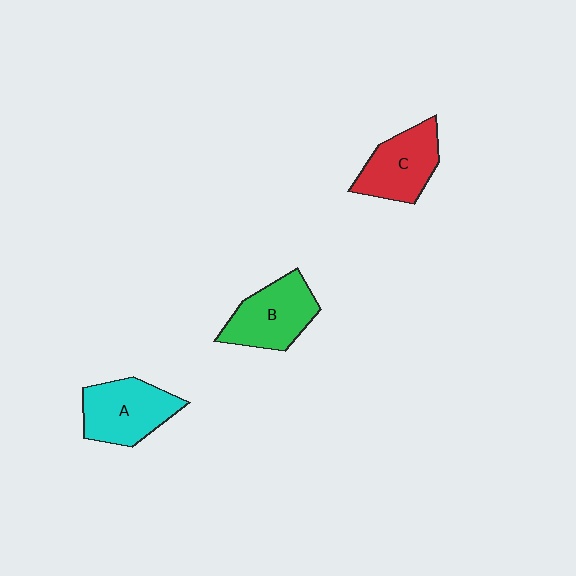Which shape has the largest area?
Shape A (cyan).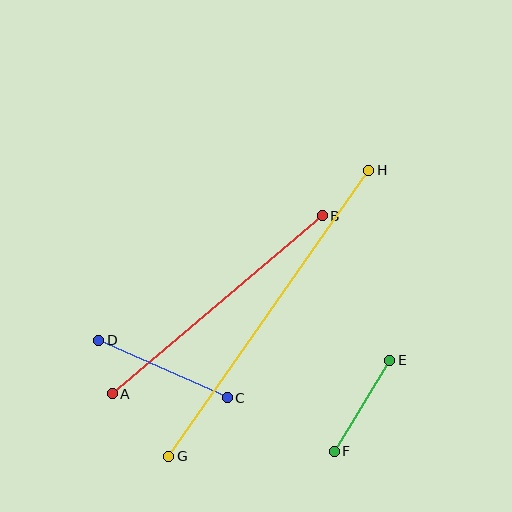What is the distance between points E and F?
The distance is approximately 107 pixels.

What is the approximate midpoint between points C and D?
The midpoint is at approximately (163, 369) pixels.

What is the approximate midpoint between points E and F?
The midpoint is at approximately (362, 406) pixels.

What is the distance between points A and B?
The distance is approximately 275 pixels.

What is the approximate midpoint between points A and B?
The midpoint is at approximately (217, 305) pixels.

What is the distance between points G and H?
The distance is approximately 349 pixels.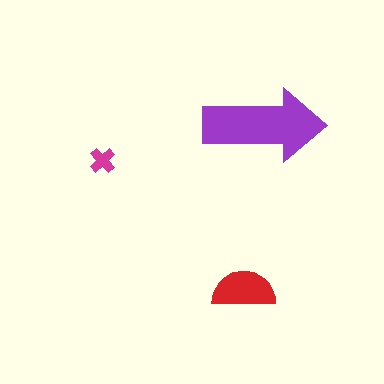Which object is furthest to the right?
The purple arrow is rightmost.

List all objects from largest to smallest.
The purple arrow, the red semicircle, the magenta cross.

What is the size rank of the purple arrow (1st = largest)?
1st.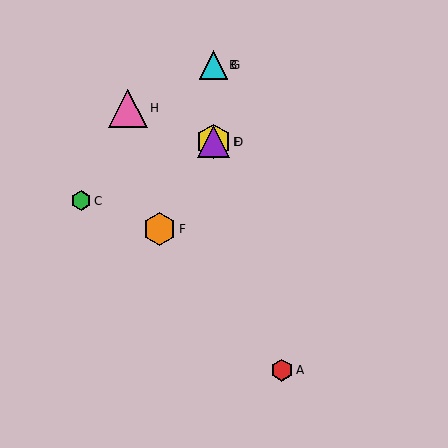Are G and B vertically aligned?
Yes, both are at x≈213.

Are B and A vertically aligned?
No, B is at x≈213 and A is at x≈282.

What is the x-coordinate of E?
Object E is at x≈213.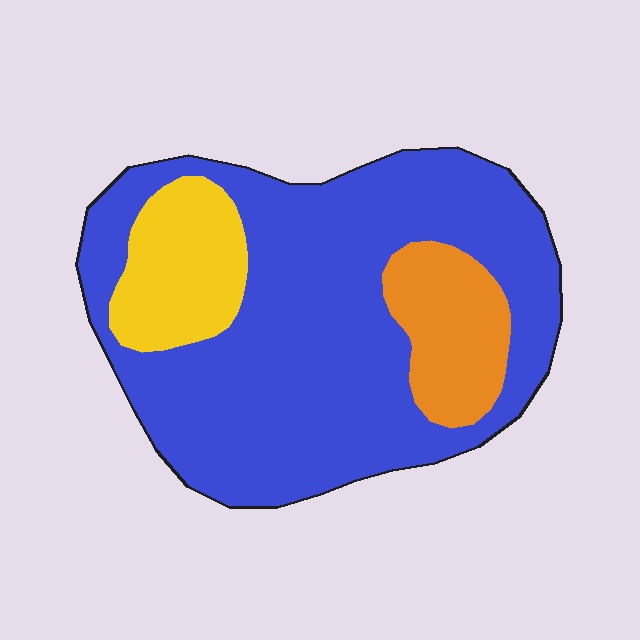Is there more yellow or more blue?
Blue.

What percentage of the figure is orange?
Orange covers around 15% of the figure.